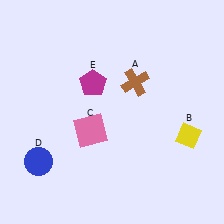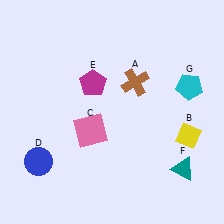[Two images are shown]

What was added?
A teal triangle (F), a cyan pentagon (G) were added in Image 2.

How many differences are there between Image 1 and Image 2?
There are 2 differences between the two images.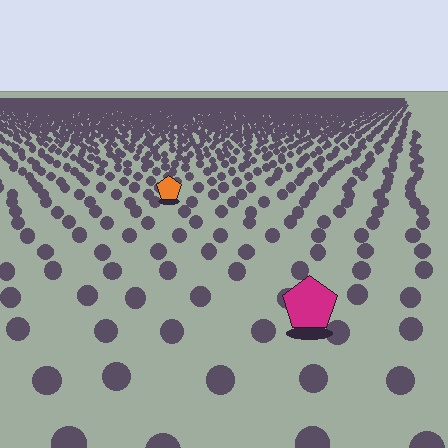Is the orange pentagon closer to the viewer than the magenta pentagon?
No. The magenta pentagon is closer — you can tell from the texture gradient: the ground texture is coarser near it.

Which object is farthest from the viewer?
The orange pentagon is farthest from the viewer. It appears smaller and the ground texture around it is denser.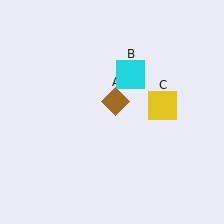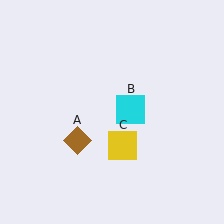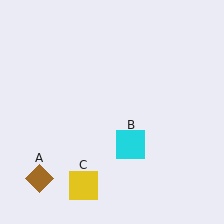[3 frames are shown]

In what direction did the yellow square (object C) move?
The yellow square (object C) moved down and to the left.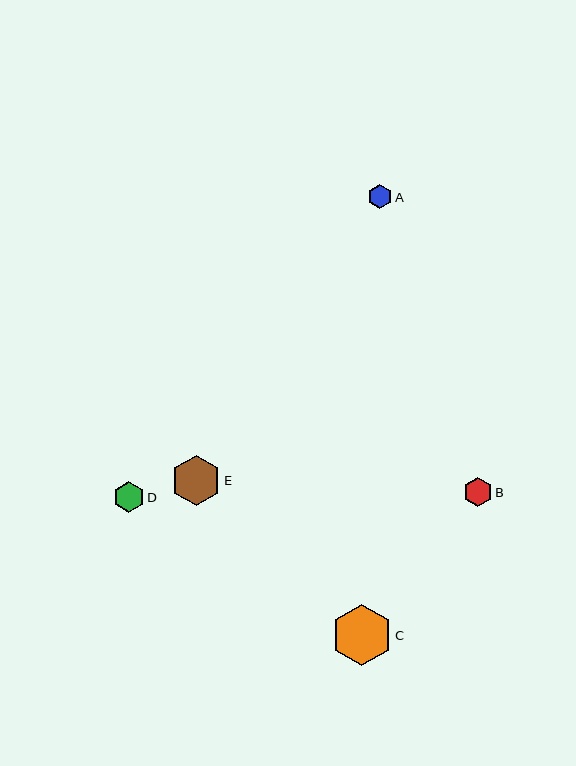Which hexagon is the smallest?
Hexagon A is the smallest with a size of approximately 24 pixels.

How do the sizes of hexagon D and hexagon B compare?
Hexagon D and hexagon B are approximately the same size.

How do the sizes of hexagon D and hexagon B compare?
Hexagon D and hexagon B are approximately the same size.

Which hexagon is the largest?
Hexagon C is the largest with a size of approximately 60 pixels.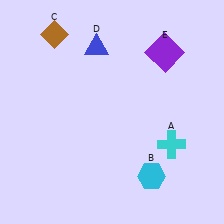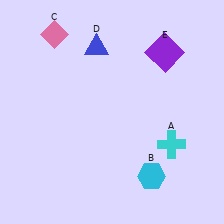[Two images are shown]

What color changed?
The diamond (C) changed from brown in Image 1 to pink in Image 2.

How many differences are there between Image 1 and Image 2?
There is 1 difference between the two images.